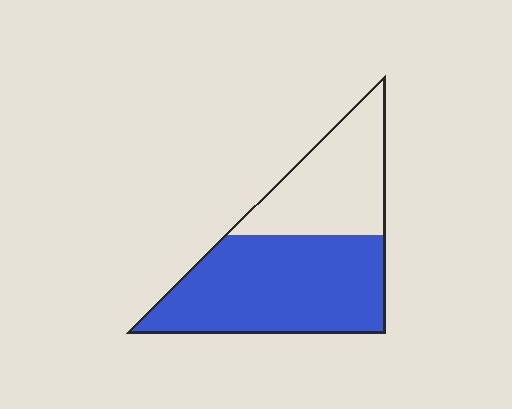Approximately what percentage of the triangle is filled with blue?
Approximately 60%.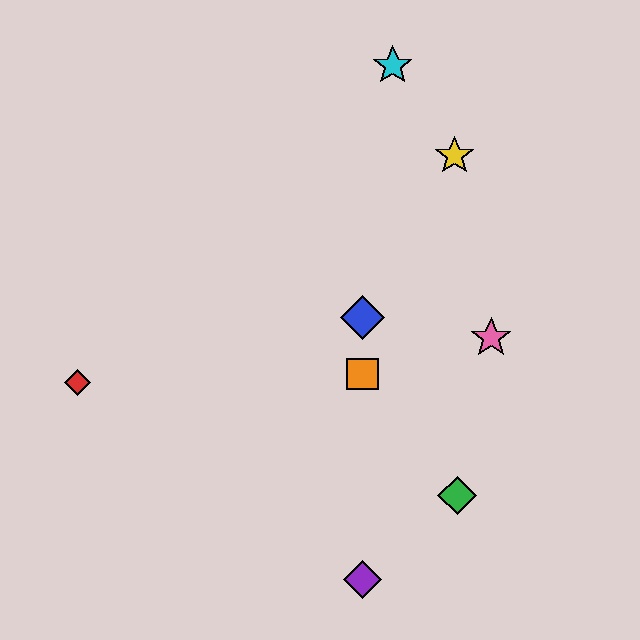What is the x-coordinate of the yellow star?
The yellow star is at x≈455.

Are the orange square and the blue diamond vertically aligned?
Yes, both are at x≈363.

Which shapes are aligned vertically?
The blue diamond, the purple diamond, the orange square are aligned vertically.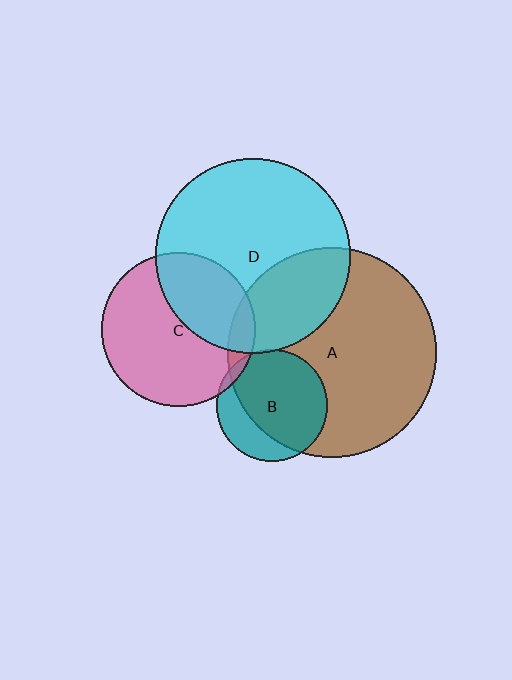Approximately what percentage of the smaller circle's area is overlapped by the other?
Approximately 5%.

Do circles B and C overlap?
Yes.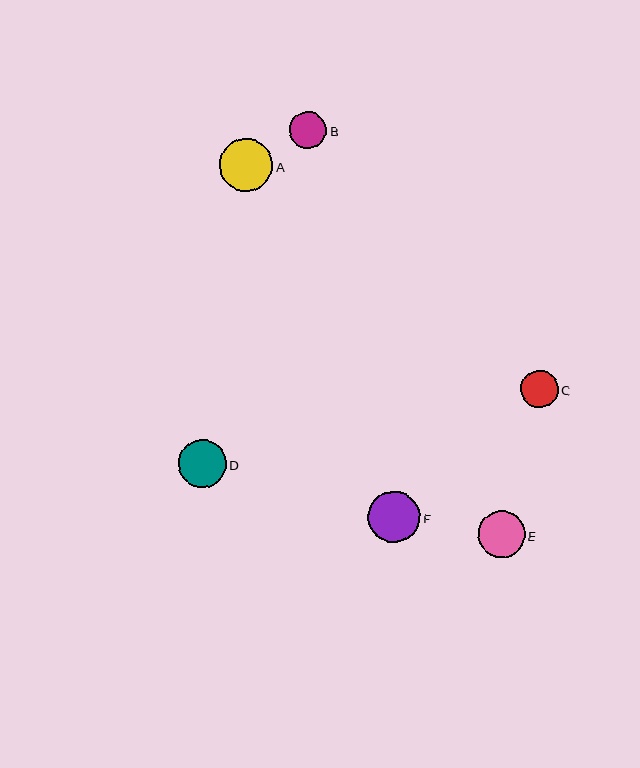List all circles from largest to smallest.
From largest to smallest: A, F, D, E, C, B.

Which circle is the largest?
Circle A is the largest with a size of approximately 53 pixels.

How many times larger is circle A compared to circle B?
Circle A is approximately 1.4 times the size of circle B.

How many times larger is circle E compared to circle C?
Circle E is approximately 1.3 times the size of circle C.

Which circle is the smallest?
Circle B is the smallest with a size of approximately 37 pixels.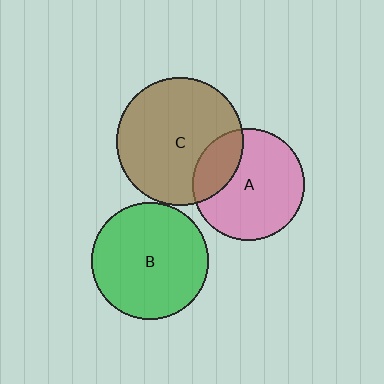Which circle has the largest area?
Circle C (brown).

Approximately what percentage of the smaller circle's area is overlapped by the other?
Approximately 25%.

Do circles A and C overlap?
Yes.